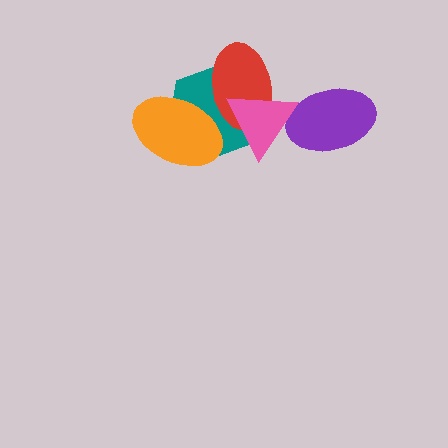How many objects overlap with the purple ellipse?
1 object overlaps with the purple ellipse.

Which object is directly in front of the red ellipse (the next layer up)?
The orange ellipse is directly in front of the red ellipse.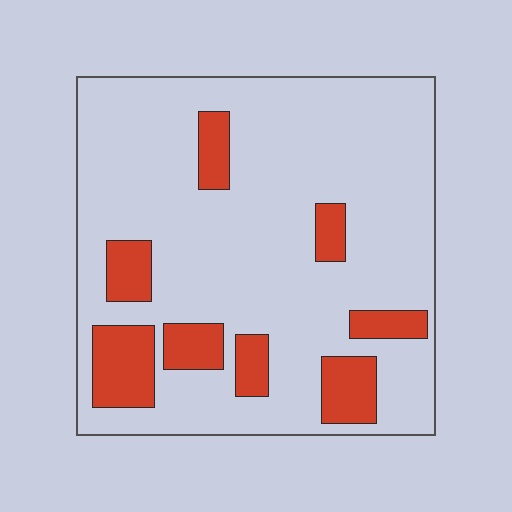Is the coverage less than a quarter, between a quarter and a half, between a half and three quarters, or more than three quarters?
Less than a quarter.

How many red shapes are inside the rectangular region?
8.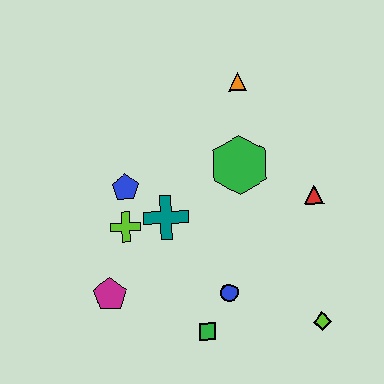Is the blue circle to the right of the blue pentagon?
Yes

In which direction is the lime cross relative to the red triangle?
The lime cross is to the left of the red triangle.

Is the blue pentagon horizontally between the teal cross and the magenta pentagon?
Yes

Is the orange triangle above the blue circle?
Yes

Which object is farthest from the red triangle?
The magenta pentagon is farthest from the red triangle.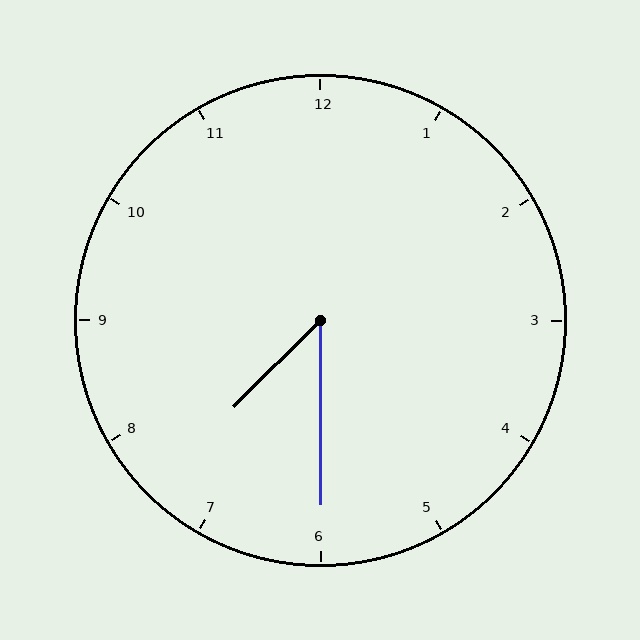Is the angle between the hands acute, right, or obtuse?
It is acute.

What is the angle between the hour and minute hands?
Approximately 45 degrees.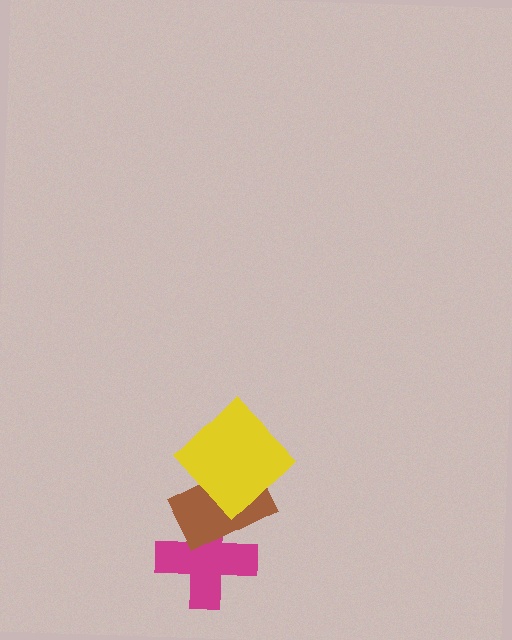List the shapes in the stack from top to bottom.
From top to bottom: the yellow diamond, the brown rectangle, the magenta cross.